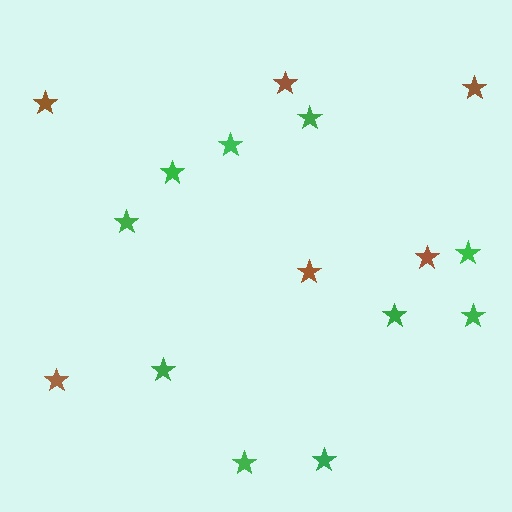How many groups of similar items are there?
There are 2 groups: one group of brown stars (6) and one group of green stars (10).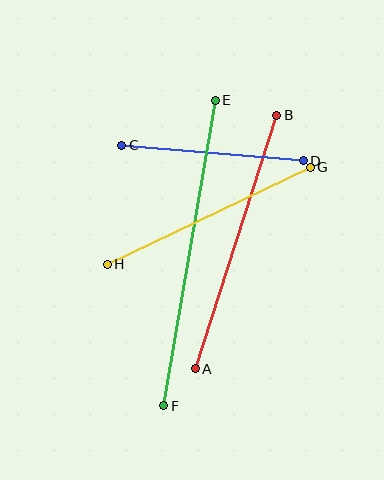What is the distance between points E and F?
The distance is approximately 310 pixels.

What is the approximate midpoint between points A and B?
The midpoint is at approximately (236, 242) pixels.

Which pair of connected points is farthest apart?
Points E and F are farthest apart.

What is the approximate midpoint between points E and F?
The midpoint is at approximately (189, 253) pixels.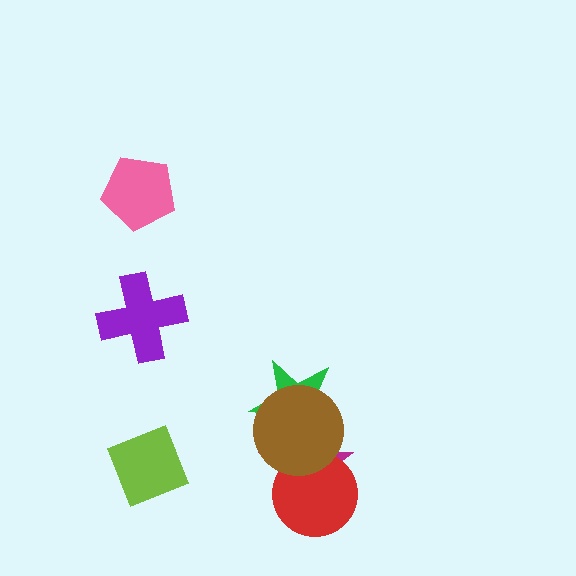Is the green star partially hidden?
Yes, it is partially covered by another shape.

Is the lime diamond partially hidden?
No, no other shape covers it.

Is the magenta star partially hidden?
Yes, it is partially covered by another shape.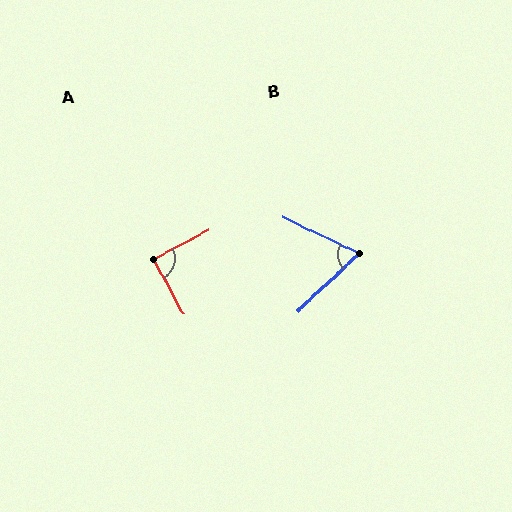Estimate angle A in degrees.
Approximately 89 degrees.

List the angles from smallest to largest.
B (68°), A (89°).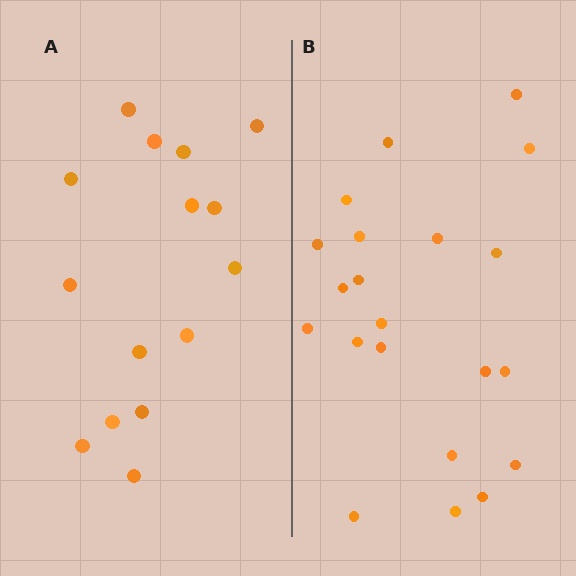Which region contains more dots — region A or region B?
Region B (the right region) has more dots.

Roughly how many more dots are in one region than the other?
Region B has about 6 more dots than region A.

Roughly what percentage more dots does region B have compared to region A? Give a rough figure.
About 40% more.